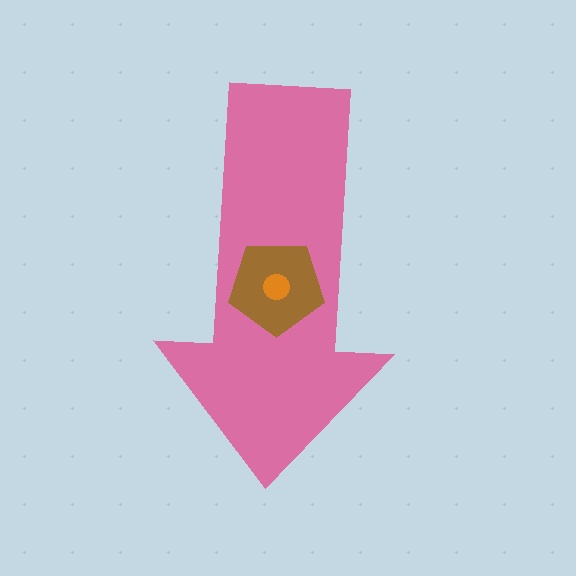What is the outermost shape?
The pink arrow.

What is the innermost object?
The orange circle.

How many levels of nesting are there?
3.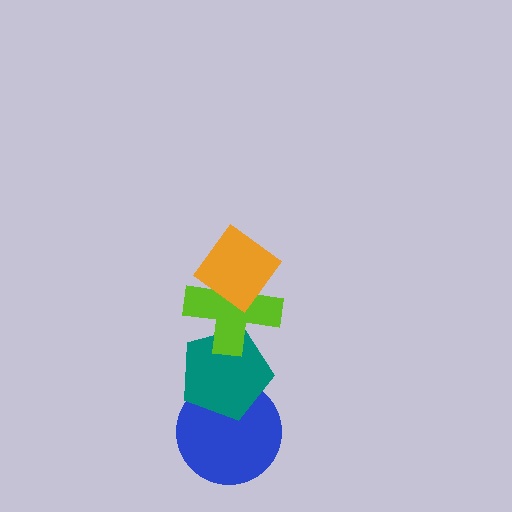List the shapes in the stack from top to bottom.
From top to bottom: the orange diamond, the lime cross, the teal pentagon, the blue circle.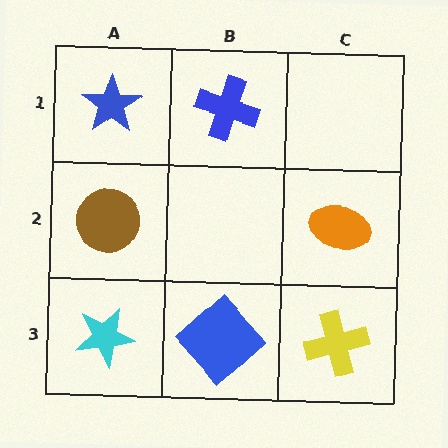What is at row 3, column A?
A cyan star.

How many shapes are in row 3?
3 shapes.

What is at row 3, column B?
A blue diamond.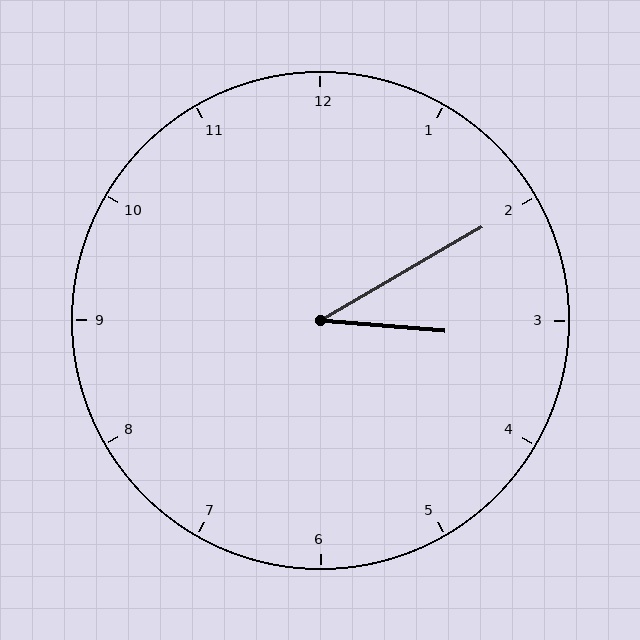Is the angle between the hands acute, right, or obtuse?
It is acute.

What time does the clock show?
3:10.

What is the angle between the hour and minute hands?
Approximately 35 degrees.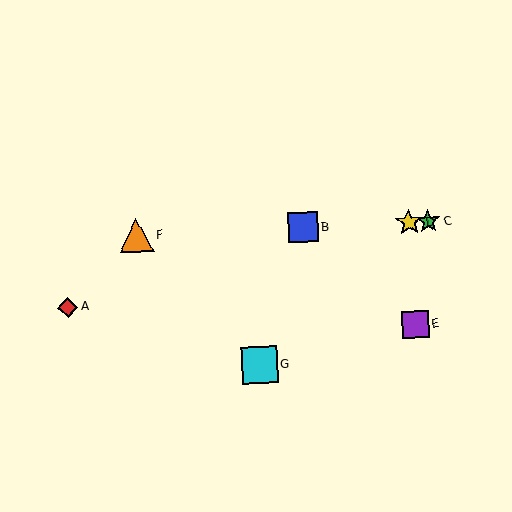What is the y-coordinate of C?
Object C is at y≈221.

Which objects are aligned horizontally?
Objects B, C, D, F are aligned horizontally.